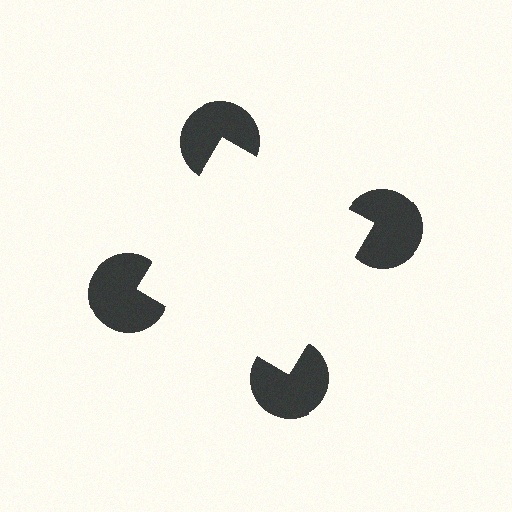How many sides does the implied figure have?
4 sides.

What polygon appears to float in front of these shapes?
An illusory square — its edges are inferred from the aligned wedge cuts in the pac-man discs, not physically drawn.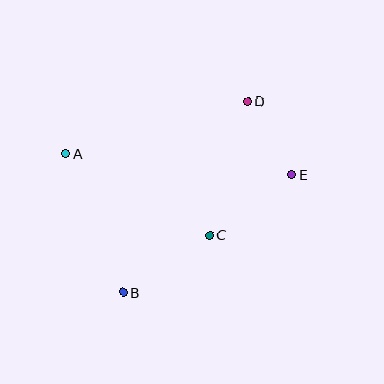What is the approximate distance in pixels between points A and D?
The distance between A and D is approximately 189 pixels.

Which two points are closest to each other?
Points D and E are closest to each other.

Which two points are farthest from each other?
Points B and D are farthest from each other.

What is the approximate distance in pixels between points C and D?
The distance between C and D is approximately 139 pixels.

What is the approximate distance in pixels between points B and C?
The distance between B and C is approximately 104 pixels.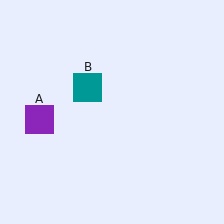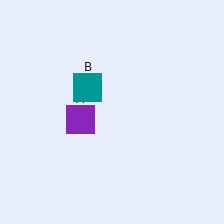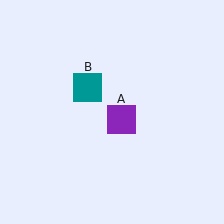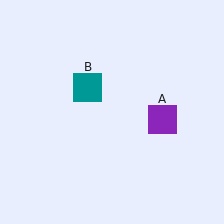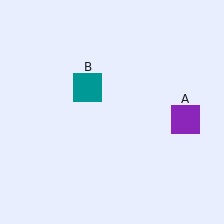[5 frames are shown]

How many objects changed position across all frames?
1 object changed position: purple square (object A).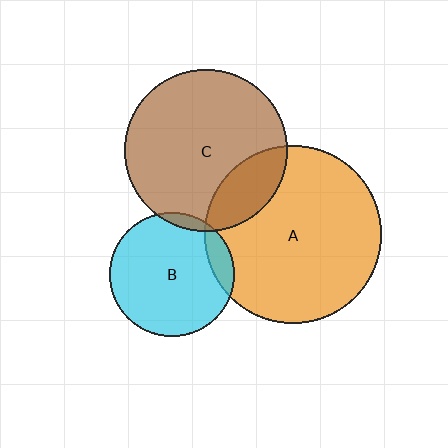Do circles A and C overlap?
Yes.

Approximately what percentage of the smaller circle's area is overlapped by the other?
Approximately 20%.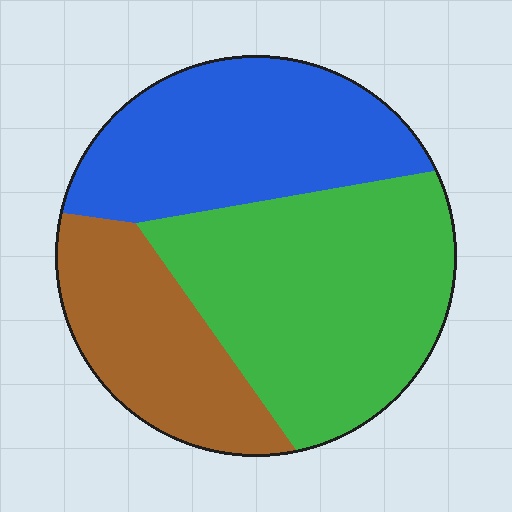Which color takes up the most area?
Green, at roughly 45%.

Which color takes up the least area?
Brown, at roughly 25%.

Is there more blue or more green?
Green.